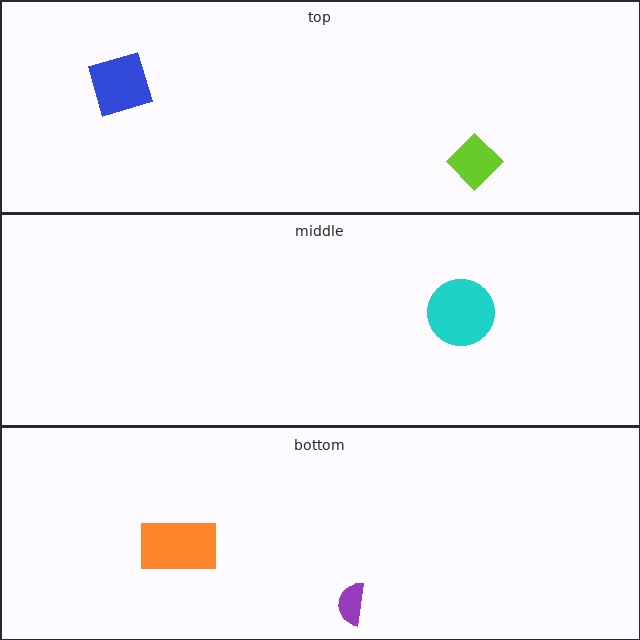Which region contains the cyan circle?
The middle region.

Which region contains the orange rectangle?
The bottom region.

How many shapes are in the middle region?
1.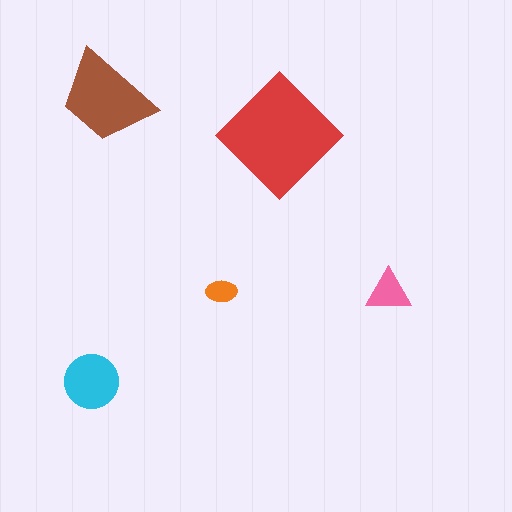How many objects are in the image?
There are 5 objects in the image.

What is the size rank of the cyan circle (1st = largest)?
3rd.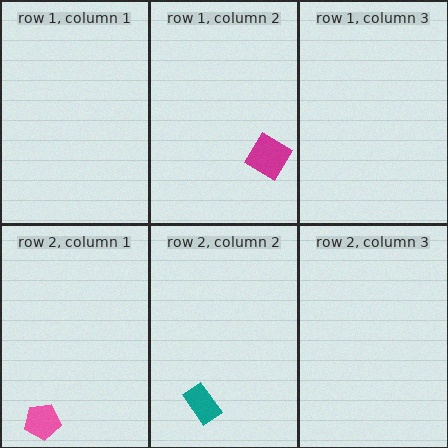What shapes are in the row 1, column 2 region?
The magenta diamond.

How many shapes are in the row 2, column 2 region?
1.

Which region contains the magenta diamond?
The row 1, column 2 region.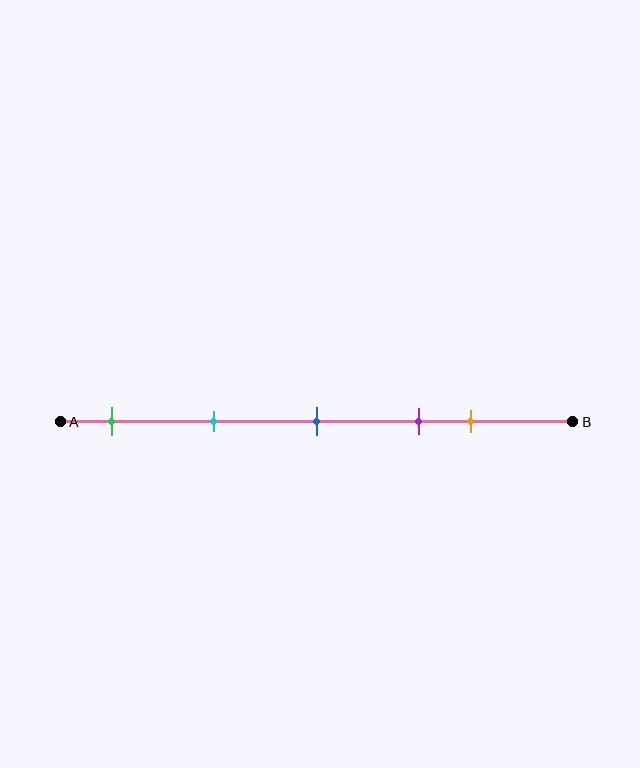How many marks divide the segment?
There are 5 marks dividing the segment.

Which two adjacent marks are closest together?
The purple and orange marks are the closest adjacent pair.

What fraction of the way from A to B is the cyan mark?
The cyan mark is approximately 30% (0.3) of the way from A to B.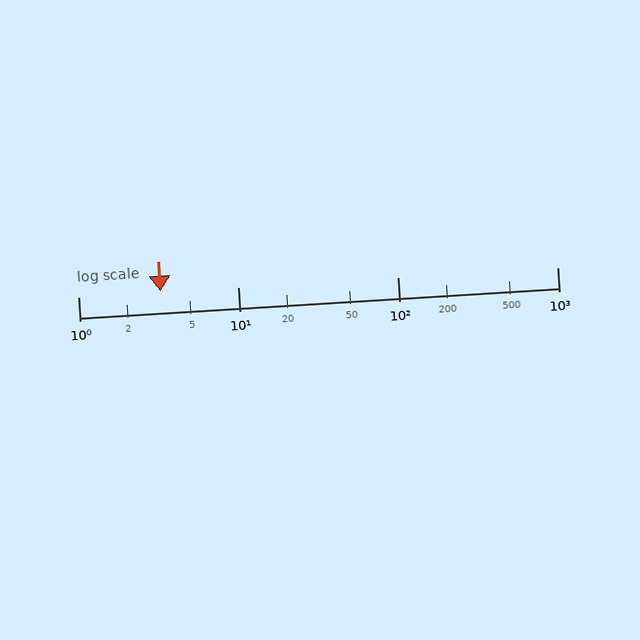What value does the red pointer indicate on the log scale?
The pointer indicates approximately 3.3.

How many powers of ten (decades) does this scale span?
The scale spans 3 decades, from 1 to 1000.